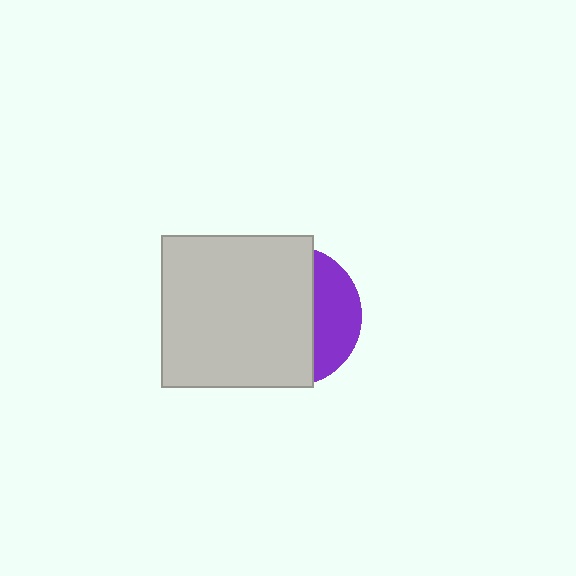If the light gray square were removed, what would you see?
You would see the complete purple circle.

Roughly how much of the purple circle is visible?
A small part of it is visible (roughly 31%).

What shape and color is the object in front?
The object in front is a light gray square.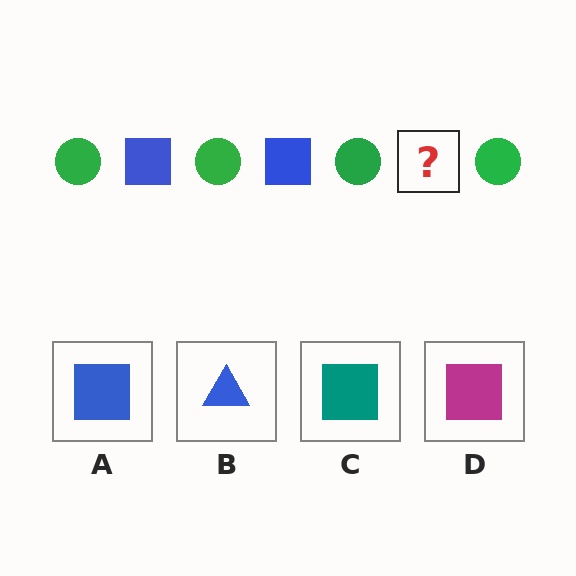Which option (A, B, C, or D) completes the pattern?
A.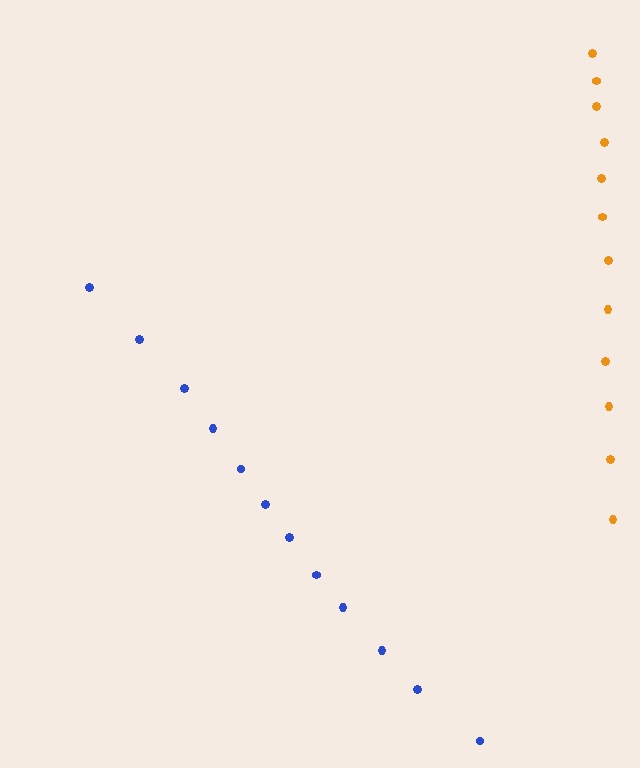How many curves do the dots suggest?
There are 2 distinct paths.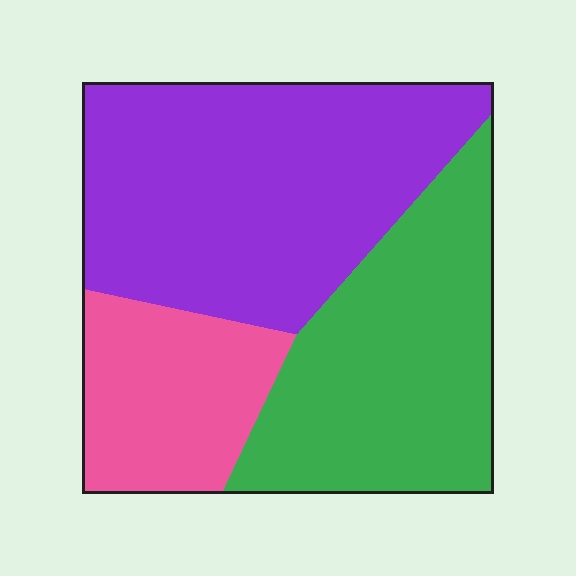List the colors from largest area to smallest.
From largest to smallest: purple, green, pink.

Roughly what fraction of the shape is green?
Green covers 35% of the shape.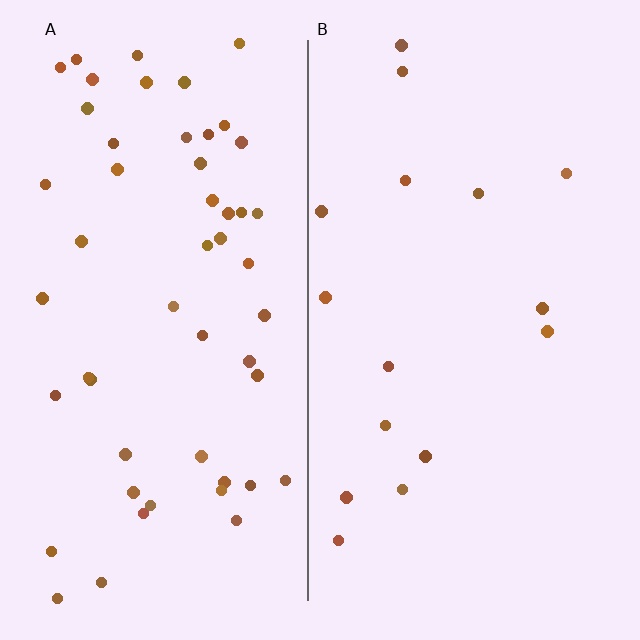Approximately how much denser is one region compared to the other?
Approximately 3.4× — region A over region B.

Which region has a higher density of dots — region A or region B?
A (the left).